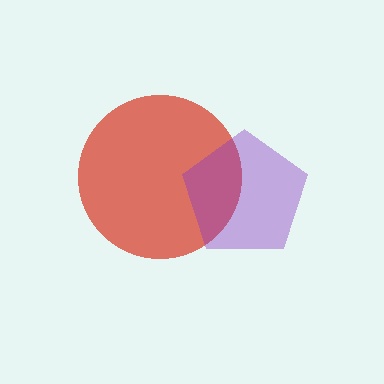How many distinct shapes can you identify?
There are 2 distinct shapes: a red circle, a purple pentagon.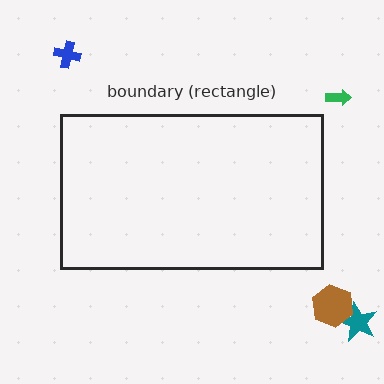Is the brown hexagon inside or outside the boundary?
Outside.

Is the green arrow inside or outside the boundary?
Outside.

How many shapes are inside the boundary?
0 inside, 4 outside.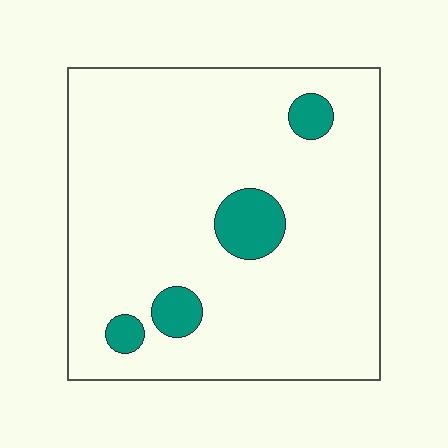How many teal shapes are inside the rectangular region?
4.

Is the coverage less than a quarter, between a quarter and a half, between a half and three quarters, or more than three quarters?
Less than a quarter.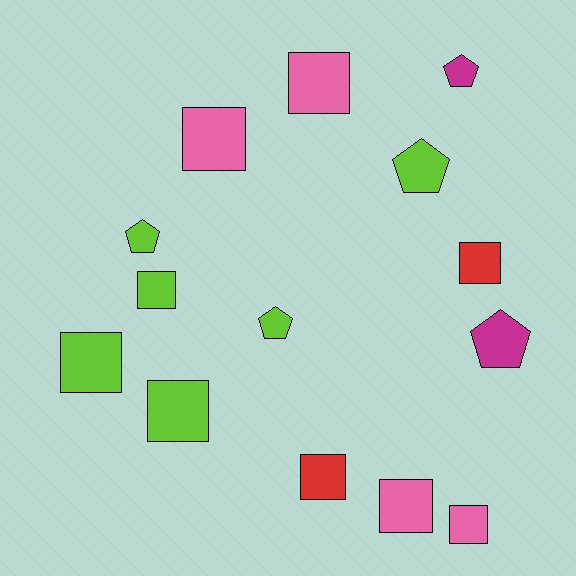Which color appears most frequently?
Lime, with 6 objects.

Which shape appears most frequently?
Square, with 9 objects.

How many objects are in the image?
There are 14 objects.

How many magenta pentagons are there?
There are 2 magenta pentagons.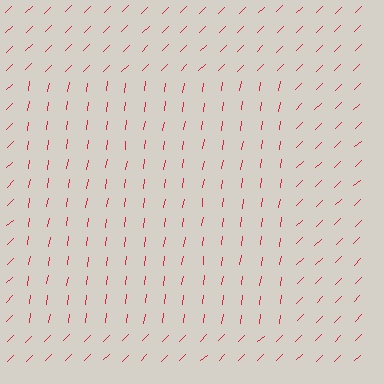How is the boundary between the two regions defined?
The boundary is defined purely by a change in line orientation (approximately 38 degrees difference). All lines are the same color and thickness.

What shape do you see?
I see a rectangle.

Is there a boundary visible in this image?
Yes, there is a texture boundary formed by a change in line orientation.